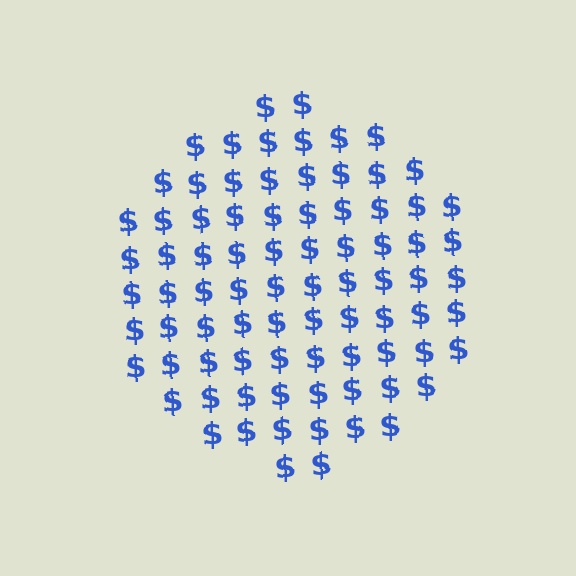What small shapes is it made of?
It is made of small dollar signs.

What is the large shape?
The large shape is a circle.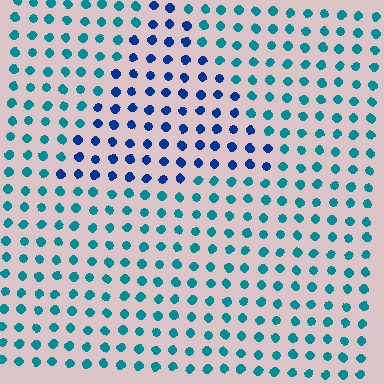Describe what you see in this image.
The image is filled with small teal elements in a uniform arrangement. A triangle-shaped region is visible where the elements are tinted to a slightly different hue, forming a subtle color boundary.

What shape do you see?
I see a triangle.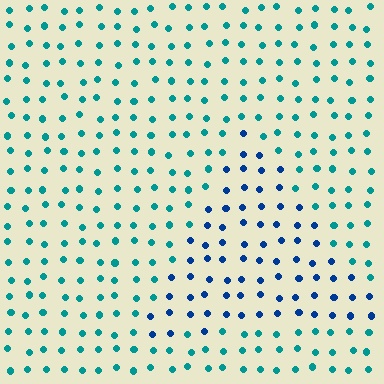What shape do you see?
I see a triangle.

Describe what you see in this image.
The image is filled with small teal elements in a uniform arrangement. A triangle-shaped region is visible where the elements are tinted to a slightly different hue, forming a subtle color boundary.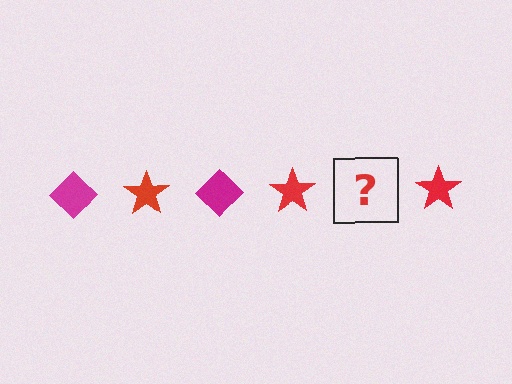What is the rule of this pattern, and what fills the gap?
The rule is that the pattern alternates between magenta diamond and red star. The gap should be filled with a magenta diamond.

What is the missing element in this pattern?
The missing element is a magenta diamond.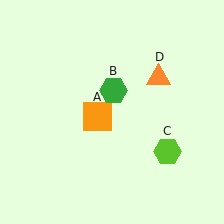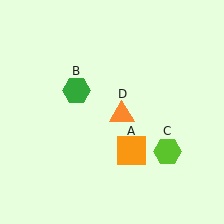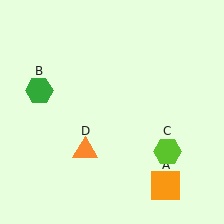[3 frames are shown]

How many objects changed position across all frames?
3 objects changed position: orange square (object A), green hexagon (object B), orange triangle (object D).